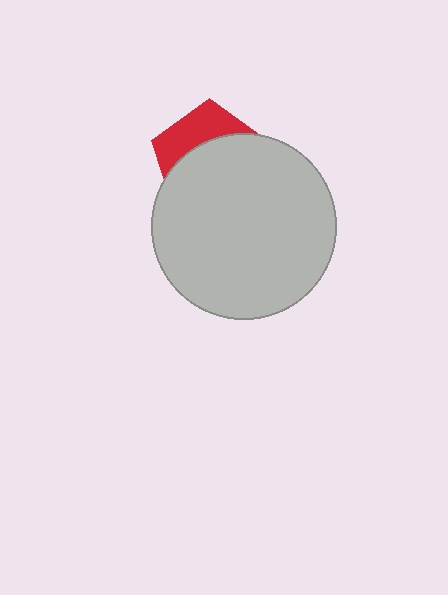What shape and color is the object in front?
The object in front is a light gray circle.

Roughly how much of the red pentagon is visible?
A small part of it is visible (roughly 34%).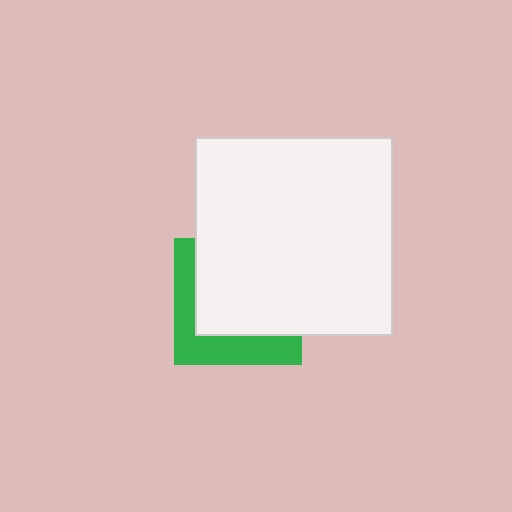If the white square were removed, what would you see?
You would see the complete green square.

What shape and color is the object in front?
The object in front is a white square.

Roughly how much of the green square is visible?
A small part of it is visible (roughly 37%).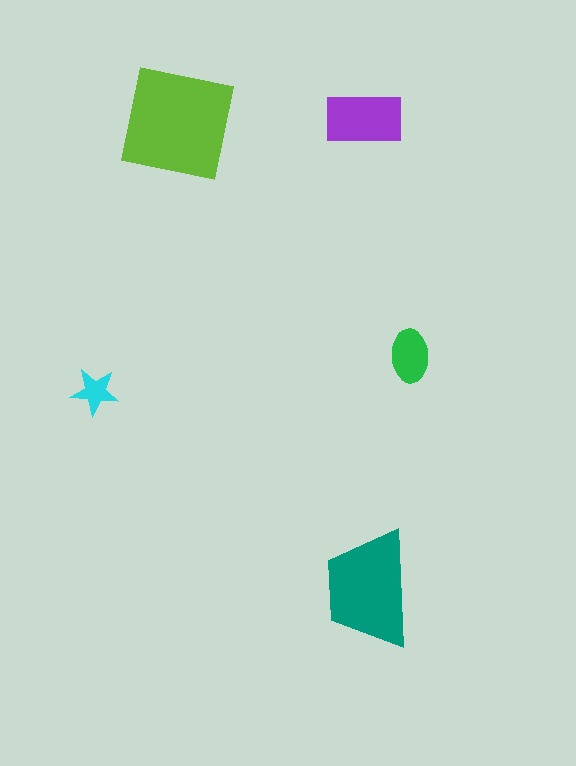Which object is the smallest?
The cyan star.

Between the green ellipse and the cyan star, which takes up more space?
The green ellipse.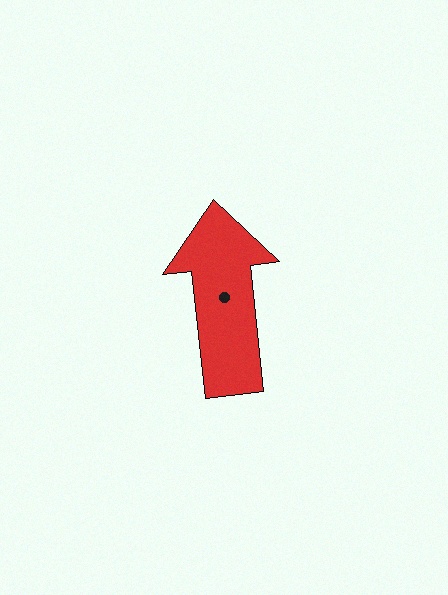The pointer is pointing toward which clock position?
Roughly 12 o'clock.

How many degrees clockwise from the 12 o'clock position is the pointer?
Approximately 354 degrees.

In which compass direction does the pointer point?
North.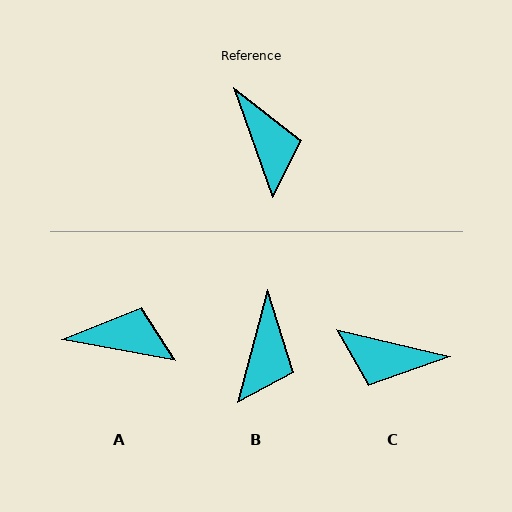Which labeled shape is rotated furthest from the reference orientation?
C, about 123 degrees away.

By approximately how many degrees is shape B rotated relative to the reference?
Approximately 35 degrees clockwise.